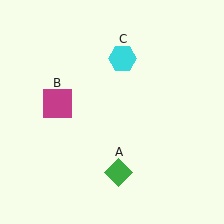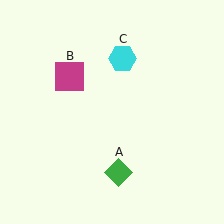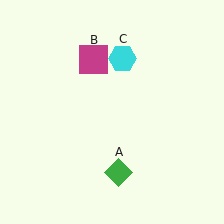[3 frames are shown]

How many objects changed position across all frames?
1 object changed position: magenta square (object B).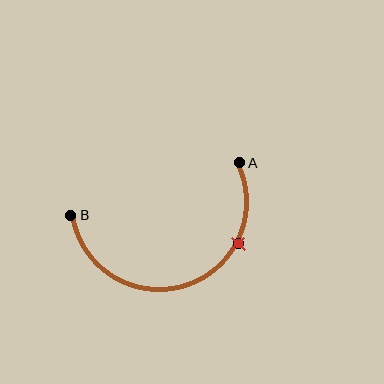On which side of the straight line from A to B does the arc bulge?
The arc bulges below the straight line connecting A and B.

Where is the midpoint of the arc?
The arc midpoint is the point on the curve farthest from the straight line joining A and B. It sits below that line.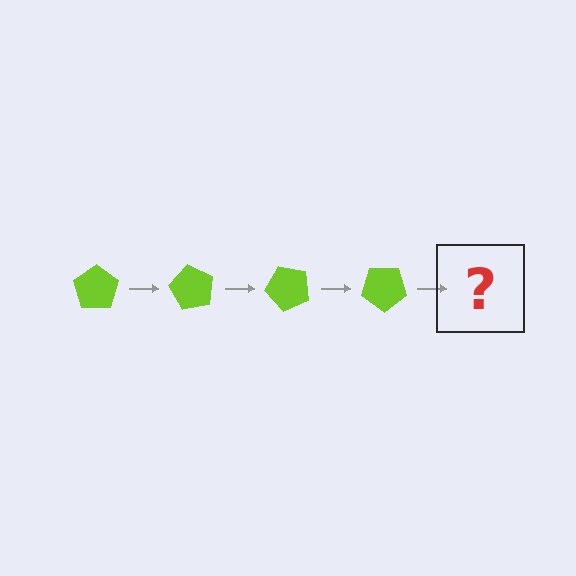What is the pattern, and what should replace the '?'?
The pattern is that the pentagon rotates 60 degrees each step. The '?' should be a lime pentagon rotated 240 degrees.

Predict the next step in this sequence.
The next step is a lime pentagon rotated 240 degrees.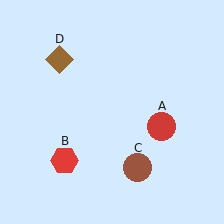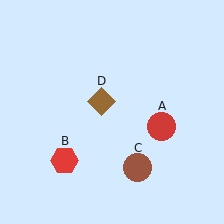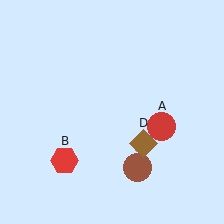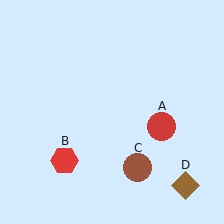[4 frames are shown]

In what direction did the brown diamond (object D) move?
The brown diamond (object D) moved down and to the right.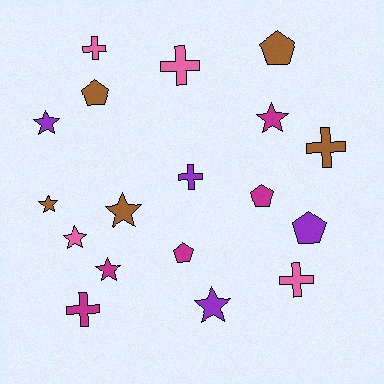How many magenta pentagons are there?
There are 2 magenta pentagons.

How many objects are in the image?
There are 18 objects.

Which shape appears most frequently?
Star, with 7 objects.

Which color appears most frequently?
Brown, with 5 objects.